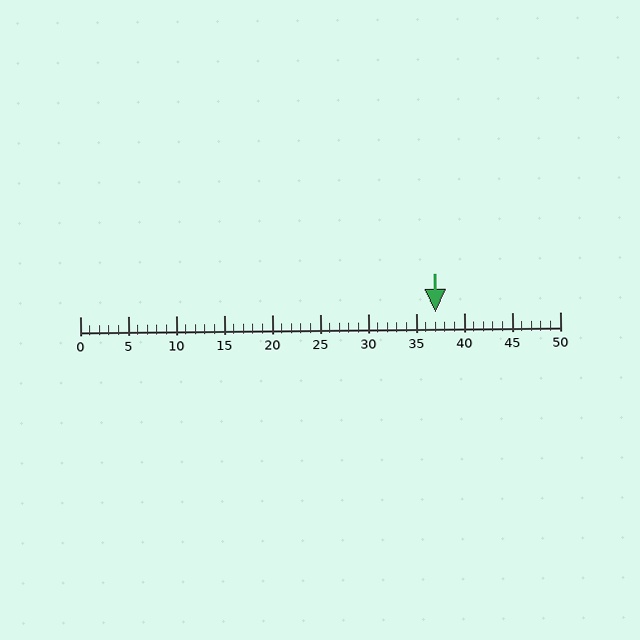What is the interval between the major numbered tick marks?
The major tick marks are spaced 5 units apart.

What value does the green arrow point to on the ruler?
The green arrow points to approximately 37.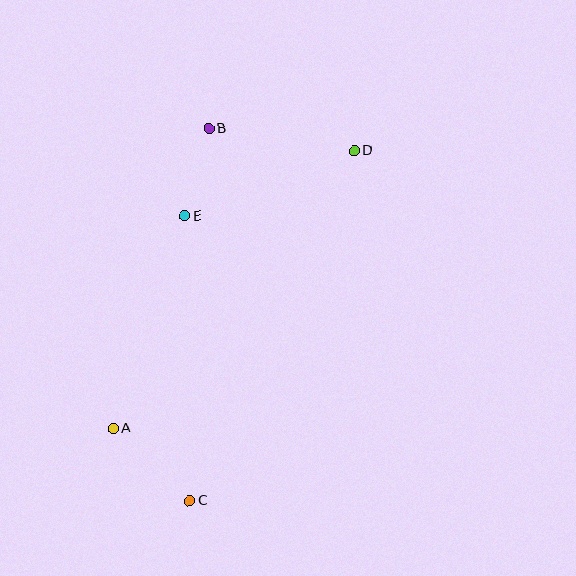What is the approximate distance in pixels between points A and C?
The distance between A and C is approximately 105 pixels.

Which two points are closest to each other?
Points B and E are closest to each other.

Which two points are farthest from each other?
Points C and D are farthest from each other.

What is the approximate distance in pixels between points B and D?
The distance between B and D is approximately 147 pixels.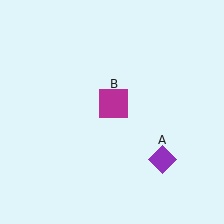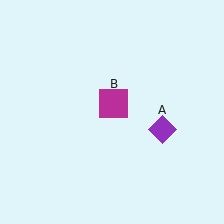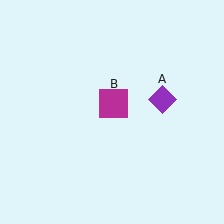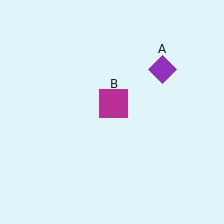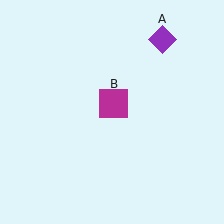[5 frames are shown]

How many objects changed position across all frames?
1 object changed position: purple diamond (object A).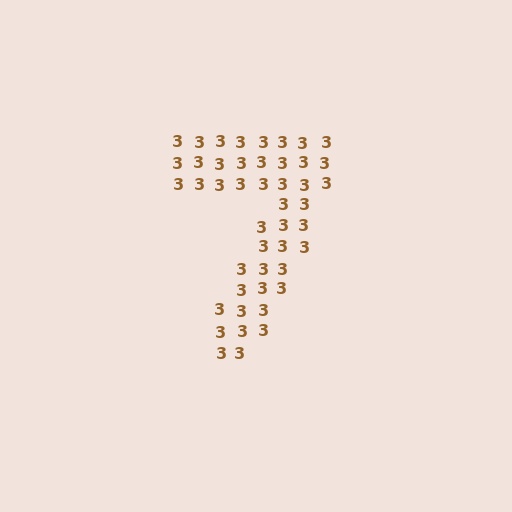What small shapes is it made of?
It is made of small digit 3's.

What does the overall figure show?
The overall figure shows the digit 7.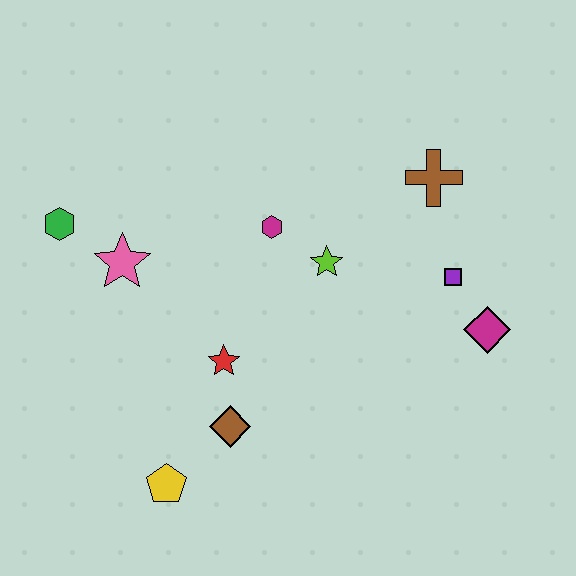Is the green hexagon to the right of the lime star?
No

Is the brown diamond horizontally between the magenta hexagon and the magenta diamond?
No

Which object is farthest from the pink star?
The magenta diamond is farthest from the pink star.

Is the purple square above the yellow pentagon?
Yes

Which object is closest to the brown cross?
The purple square is closest to the brown cross.